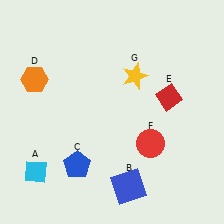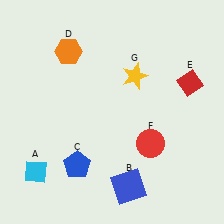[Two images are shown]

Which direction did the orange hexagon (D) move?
The orange hexagon (D) moved right.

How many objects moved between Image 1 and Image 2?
2 objects moved between the two images.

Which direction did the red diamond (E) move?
The red diamond (E) moved right.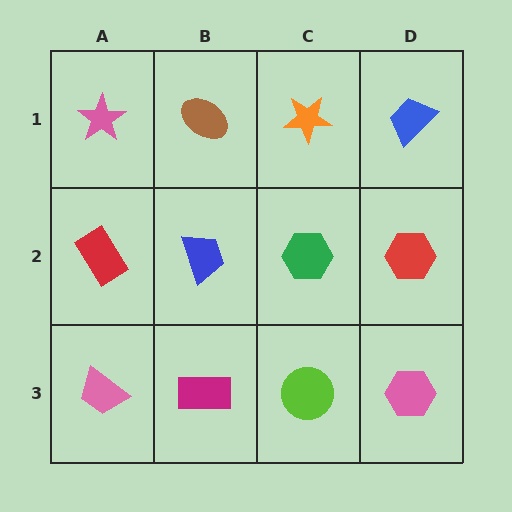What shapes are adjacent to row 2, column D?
A blue trapezoid (row 1, column D), a pink hexagon (row 3, column D), a green hexagon (row 2, column C).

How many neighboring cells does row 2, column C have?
4.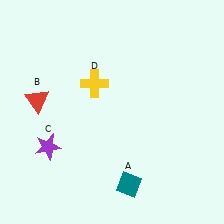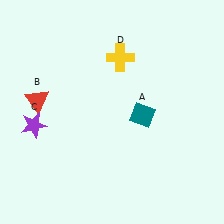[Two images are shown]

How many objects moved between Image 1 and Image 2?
3 objects moved between the two images.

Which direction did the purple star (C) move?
The purple star (C) moved up.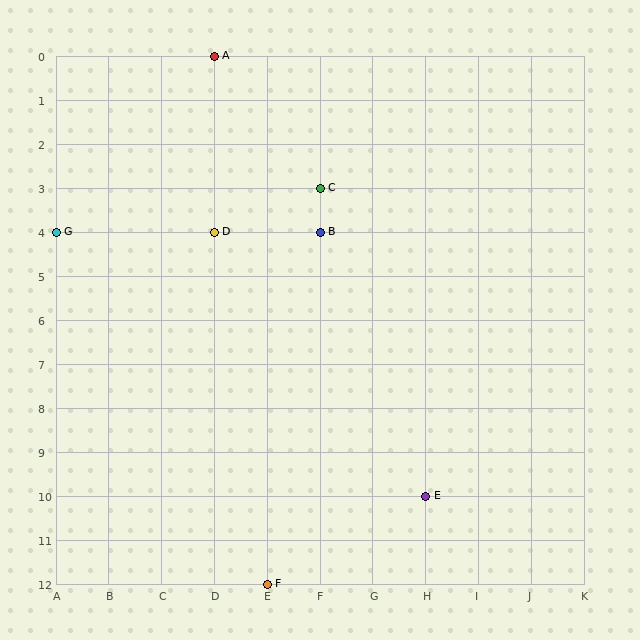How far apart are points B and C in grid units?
Points B and C are 1 row apart.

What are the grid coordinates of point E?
Point E is at grid coordinates (H, 10).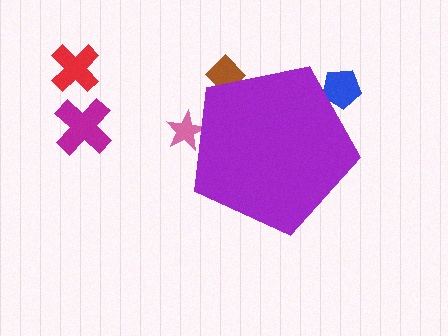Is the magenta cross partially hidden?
No, the magenta cross is fully visible.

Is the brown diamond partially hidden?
Yes, the brown diamond is partially hidden behind the purple pentagon.